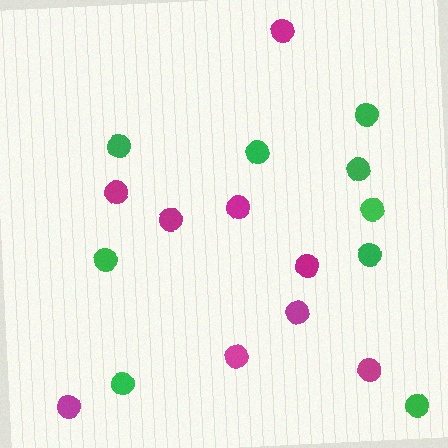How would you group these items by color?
There are 2 groups: one group of green circles (9) and one group of magenta circles (9).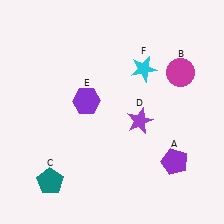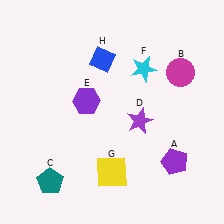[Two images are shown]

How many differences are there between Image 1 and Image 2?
There are 2 differences between the two images.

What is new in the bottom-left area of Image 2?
A yellow square (G) was added in the bottom-left area of Image 2.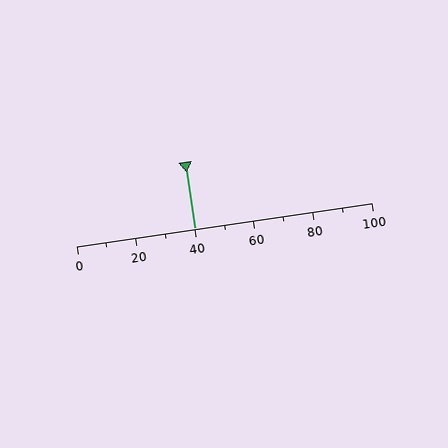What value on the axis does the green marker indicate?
The marker indicates approximately 40.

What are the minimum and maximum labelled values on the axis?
The axis runs from 0 to 100.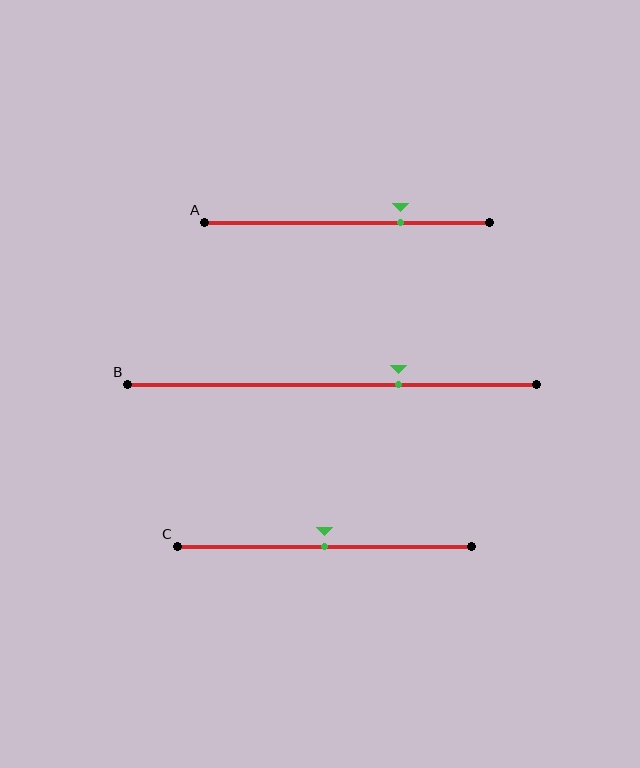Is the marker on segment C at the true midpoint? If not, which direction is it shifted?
Yes, the marker on segment C is at the true midpoint.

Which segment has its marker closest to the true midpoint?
Segment C has its marker closest to the true midpoint.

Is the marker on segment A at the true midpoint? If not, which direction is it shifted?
No, the marker on segment A is shifted to the right by about 19% of the segment length.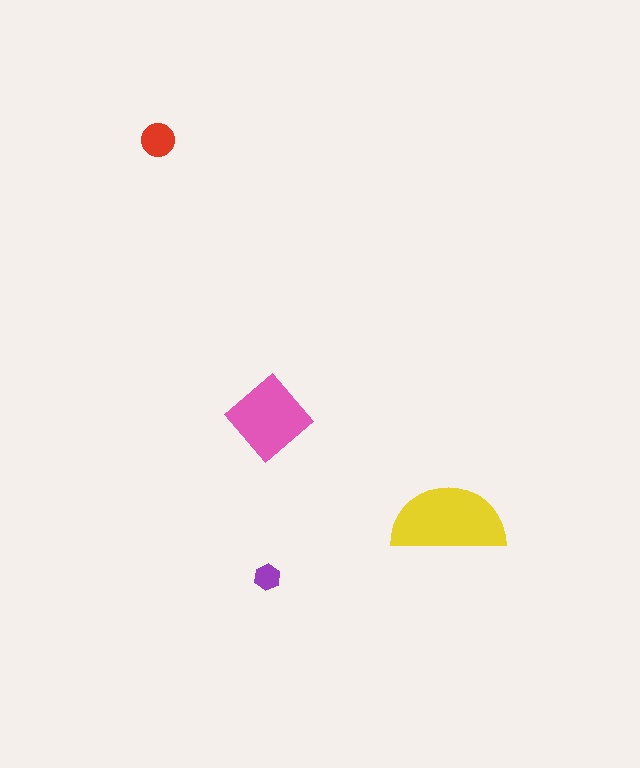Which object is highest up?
The red circle is topmost.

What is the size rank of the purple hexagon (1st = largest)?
4th.